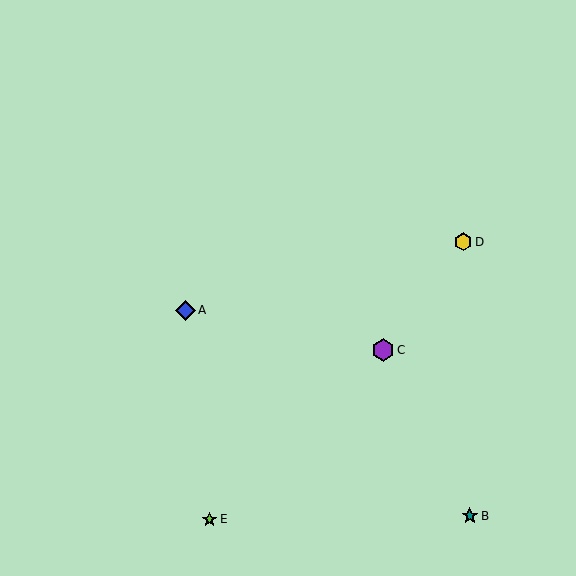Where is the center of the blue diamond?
The center of the blue diamond is at (185, 310).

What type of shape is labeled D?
Shape D is a yellow hexagon.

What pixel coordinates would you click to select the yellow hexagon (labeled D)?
Click at (463, 242) to select the yellow hexagon D.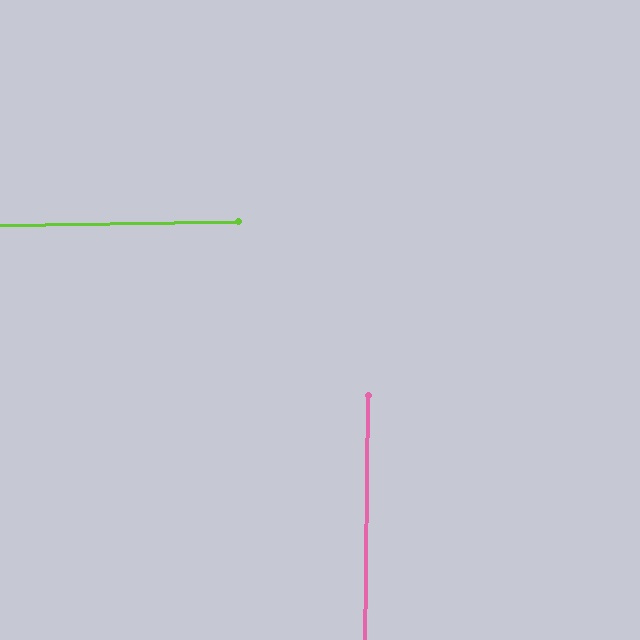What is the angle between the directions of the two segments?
Approximately 88 degrees.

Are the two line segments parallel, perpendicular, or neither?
Perpendicular — they meet at approximately 88°.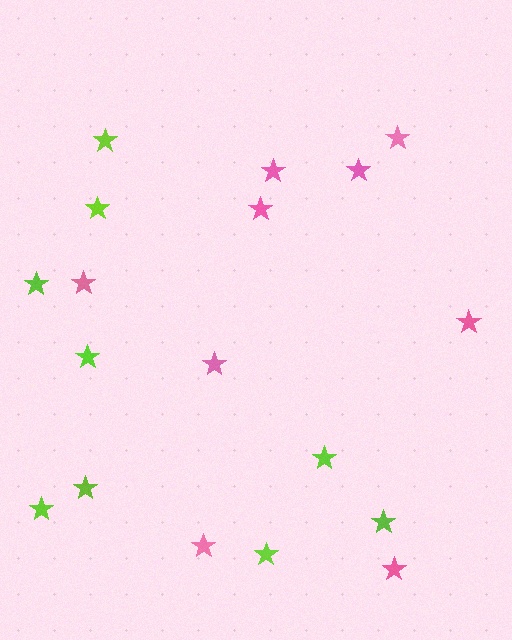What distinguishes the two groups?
There are 2 groups: one group of lime stars (9) and one group of pink stars (9).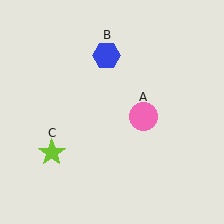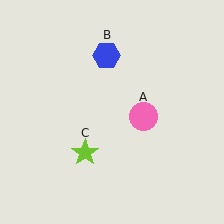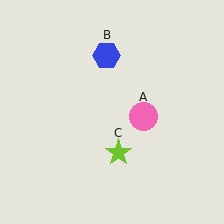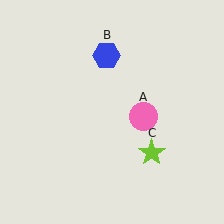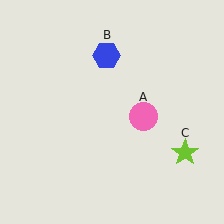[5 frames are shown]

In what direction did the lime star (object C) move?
The lime star (object C) moved right.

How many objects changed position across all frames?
1 object changed position: lime star (object C).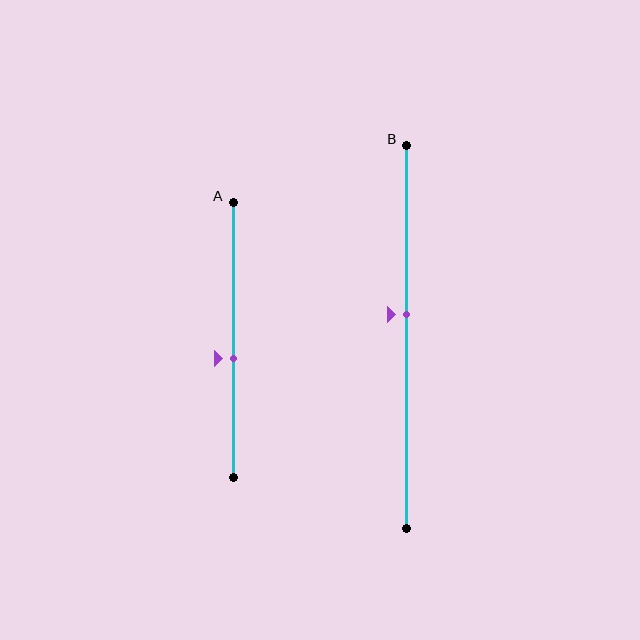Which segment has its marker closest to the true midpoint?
Segment B has its marker closest to the true midpoint.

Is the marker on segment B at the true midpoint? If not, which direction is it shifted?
No, the marker on segment B is shifted upward by about 6% of the segment length.